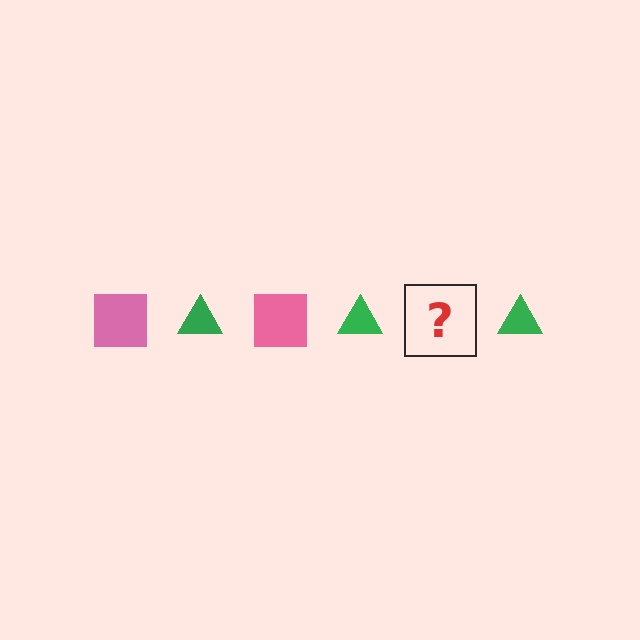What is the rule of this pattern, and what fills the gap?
The rule is that the pattern alternates between pink square and green triangle. The gap should be filled with a pink square.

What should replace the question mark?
The question mark should be replaced with a pink square.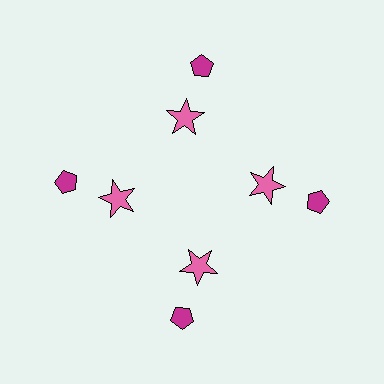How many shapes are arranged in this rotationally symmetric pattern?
There are 8 shapes, arranged in 4 groups of 2.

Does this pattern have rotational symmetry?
Yes, this pattern has 4-fold rotational symmetry. It looks the same after rotating 90 degrees around the center.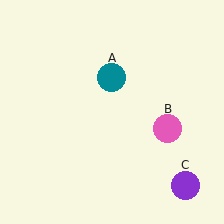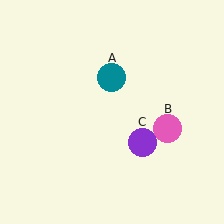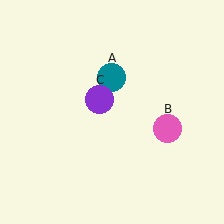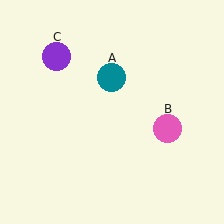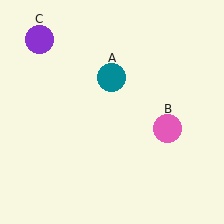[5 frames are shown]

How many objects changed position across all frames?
1 object changed position: purple circle (object C).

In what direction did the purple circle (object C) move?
The purple circle (object C) moved up and to the left.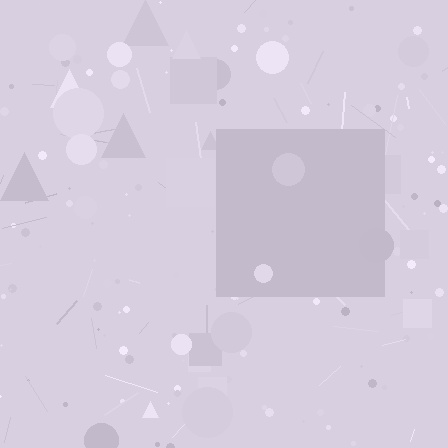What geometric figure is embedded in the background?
A square is embedded in the background.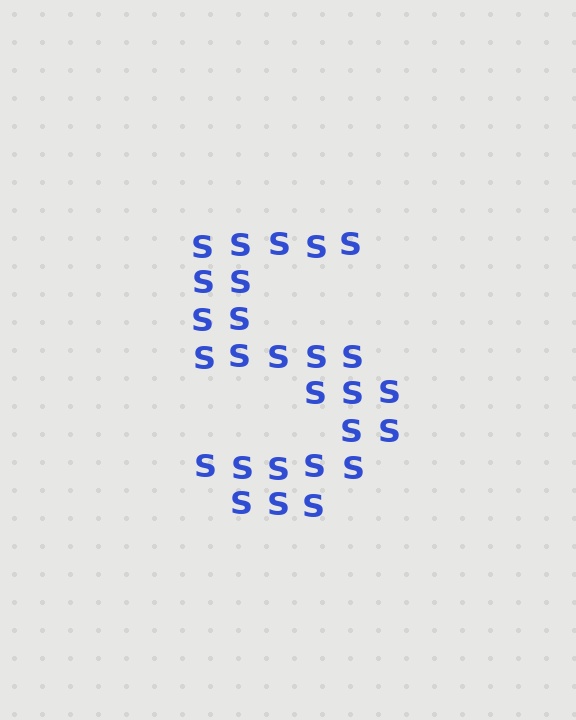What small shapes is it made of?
It is made of small letter S's.